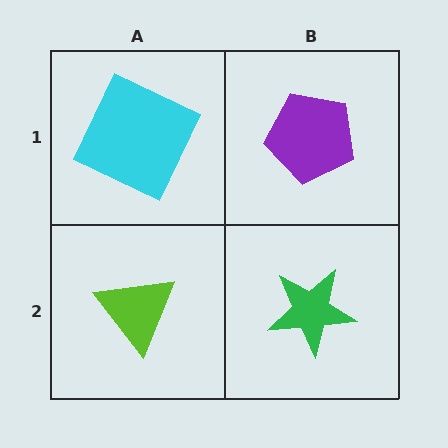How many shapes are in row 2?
2 shapes.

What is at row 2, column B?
A green star.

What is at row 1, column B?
A purple pentagon.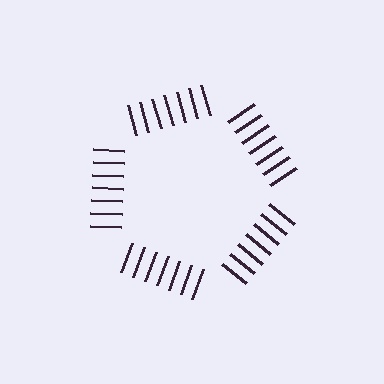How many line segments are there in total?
35 — 7 along each of the 5 edges.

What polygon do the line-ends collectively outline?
An illusory pentagon — the line segments terminate on its edges but no continuous stroke is drawn.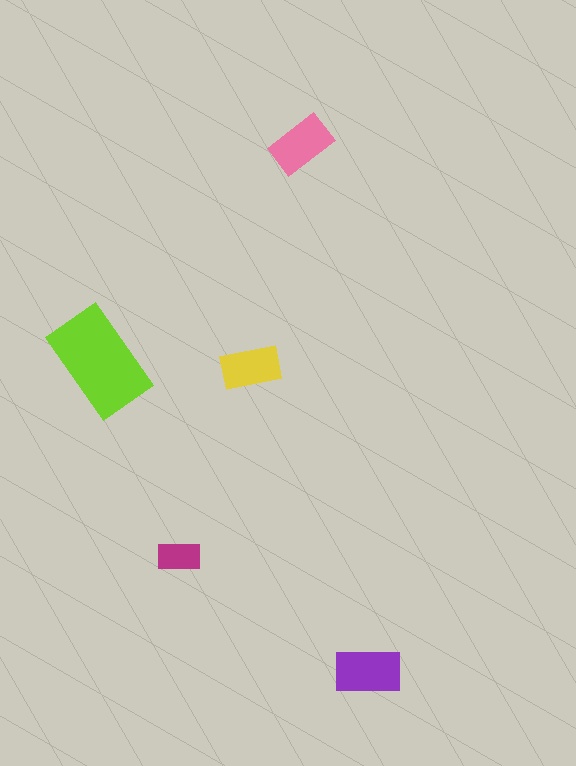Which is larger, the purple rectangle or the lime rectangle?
The lime one.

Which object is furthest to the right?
The purple rectangle is rightmost.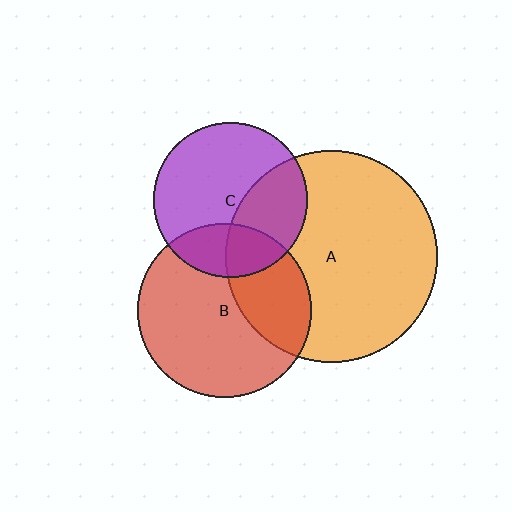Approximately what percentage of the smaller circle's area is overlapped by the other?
Approximately 25%.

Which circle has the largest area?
Circle A (orange).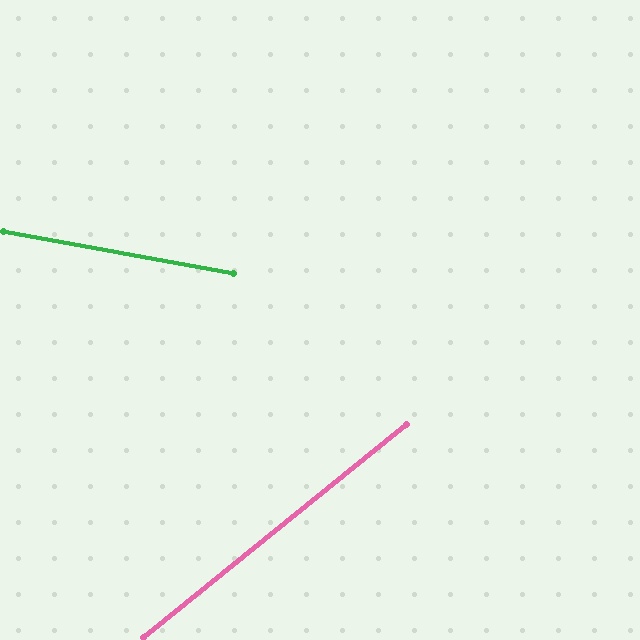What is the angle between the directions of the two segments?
Approximately 49 degrees.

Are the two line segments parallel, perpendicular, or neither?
Neither parallel nor perpendicular — they differ by about 49°.